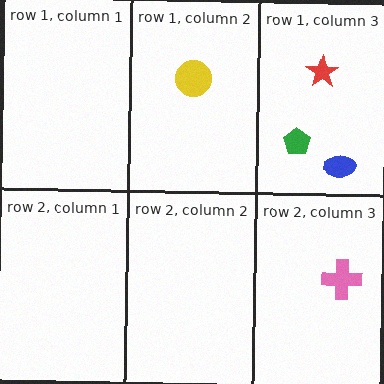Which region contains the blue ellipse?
The row 1, column 3 region.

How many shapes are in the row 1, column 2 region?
1.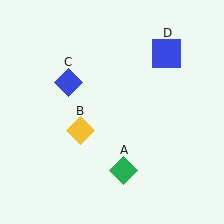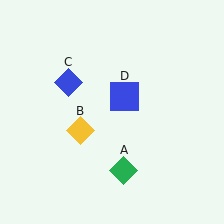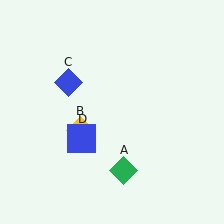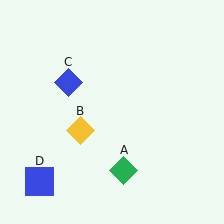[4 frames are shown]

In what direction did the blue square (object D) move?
The blue square (object D) moved down and to the left.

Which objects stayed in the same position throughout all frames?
Green diamond (object A) and yellow diamond (object B) and blue diamond (object C) remained stationary.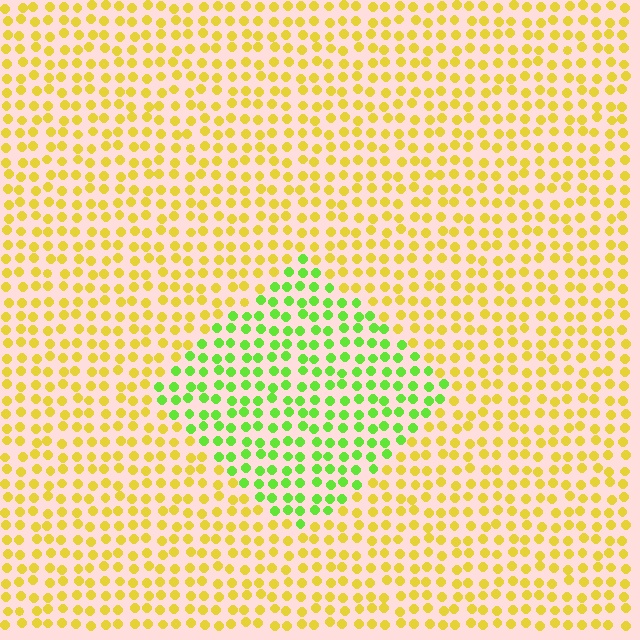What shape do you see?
I see a diamond.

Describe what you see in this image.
The image is filled with small yellow elements in a uniform arrangement. A diamond-shaped region is visible where the elements are tinted to a slightly different hue, forming a subtle color boundary.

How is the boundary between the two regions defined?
The boundary is defined purely by a slight shift in hue (about 52 degrees). Spacing, size, and orientation are identical on both sides.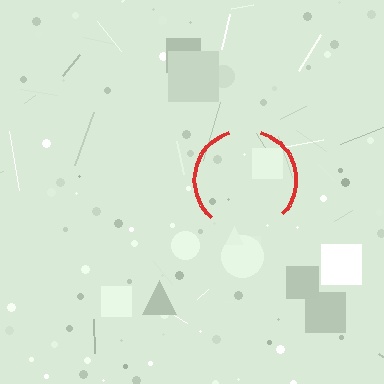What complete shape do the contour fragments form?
The contour fragments form a circle.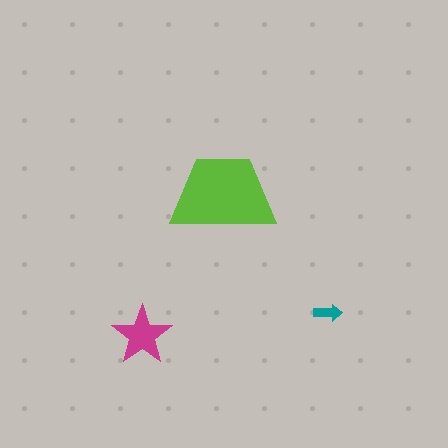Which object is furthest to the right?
The teal arrow is rightmost.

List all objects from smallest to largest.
The teal arrow, the magenta star, the lime trapezoid.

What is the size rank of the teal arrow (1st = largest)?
3rd.